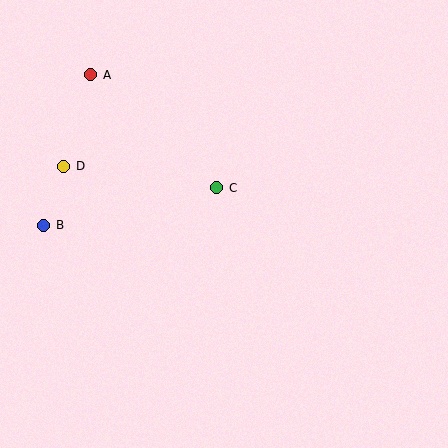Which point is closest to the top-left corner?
Point A is closest to the top-left corner.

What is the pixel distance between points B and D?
The distance between B and D is 63 pixels.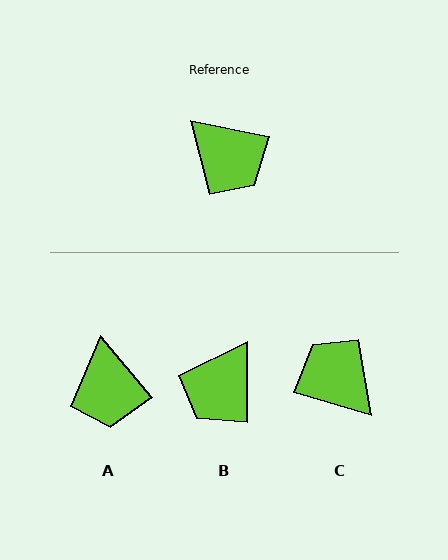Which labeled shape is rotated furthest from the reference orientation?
C, about 175 degrees away.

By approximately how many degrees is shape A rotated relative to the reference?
Approximately 38 degrees clockwise.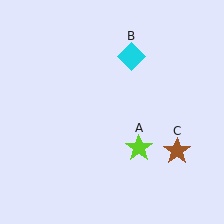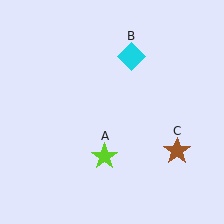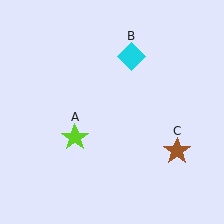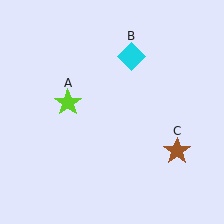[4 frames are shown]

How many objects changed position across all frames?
1 object changed position: lime star (object A).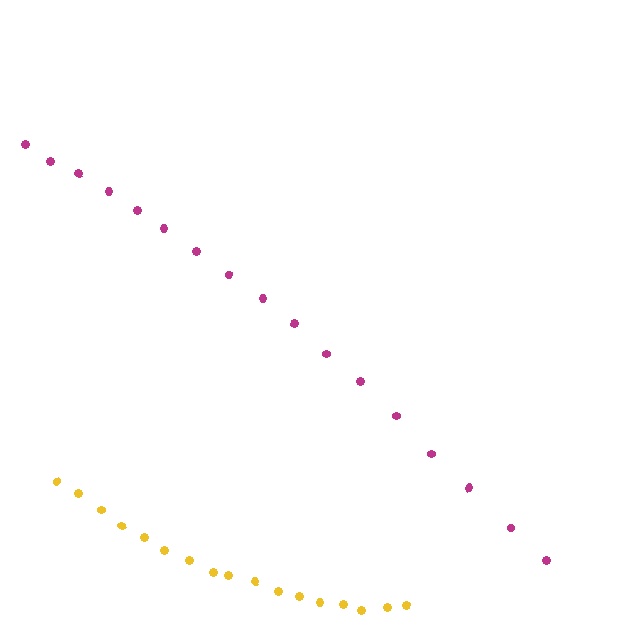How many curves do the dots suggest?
There are 2 distinct paths.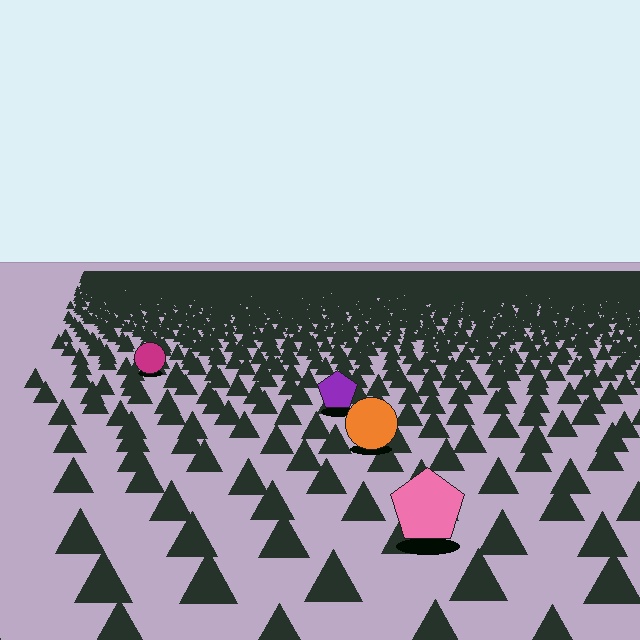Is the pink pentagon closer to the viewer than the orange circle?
Yes. The pink pentagon is closer — you can tell from the texture gradient: the ground texture is coarser near it.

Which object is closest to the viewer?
The pink pentagon is closest. The texture marks near it are larger and more spread out.